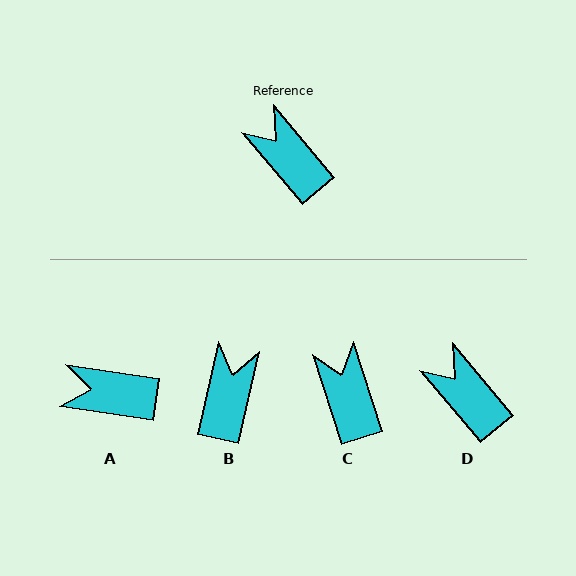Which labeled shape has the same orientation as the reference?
D.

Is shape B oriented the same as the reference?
No, it is off by about 53 degrees.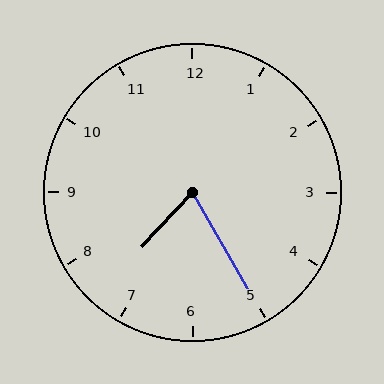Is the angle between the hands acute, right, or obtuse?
It is acute.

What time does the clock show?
7:25.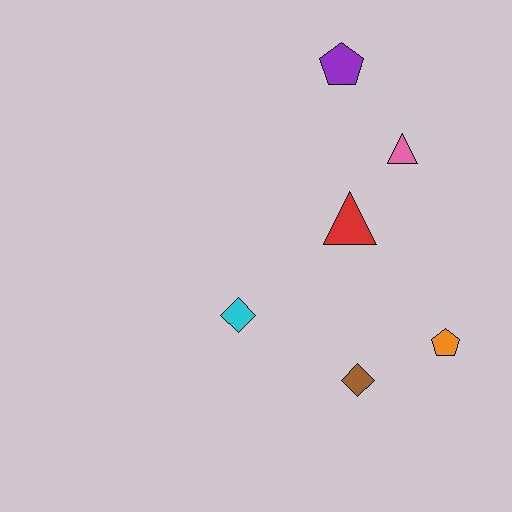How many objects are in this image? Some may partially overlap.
There are 6 objects.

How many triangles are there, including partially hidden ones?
There are 2 triangles.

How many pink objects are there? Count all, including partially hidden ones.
There is 1 pink object.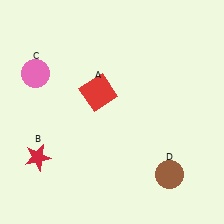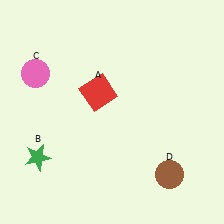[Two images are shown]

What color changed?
The star (B) changed from red in Image 1 to green in Image 2.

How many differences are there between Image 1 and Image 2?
There is 1 difference between the two images.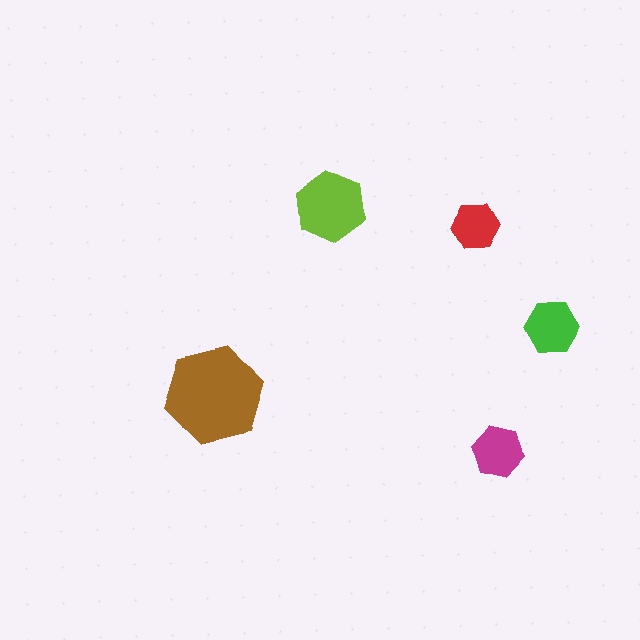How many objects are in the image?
There are 5 objects in the image.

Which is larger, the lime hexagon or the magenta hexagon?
The lime one.